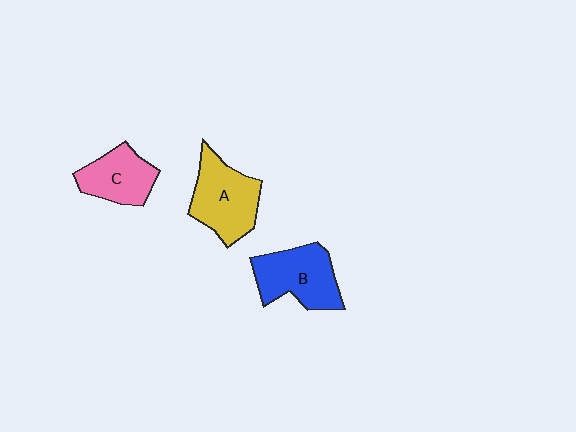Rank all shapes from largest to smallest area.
From largest to smallest: A (yellow), B (blue), C (pink).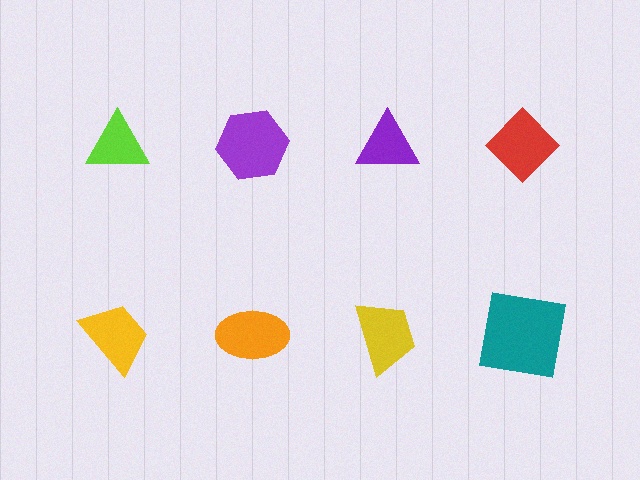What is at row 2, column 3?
A yellow trapezoid.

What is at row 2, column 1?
A yellow trapezoid.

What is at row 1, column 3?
A purple triangle.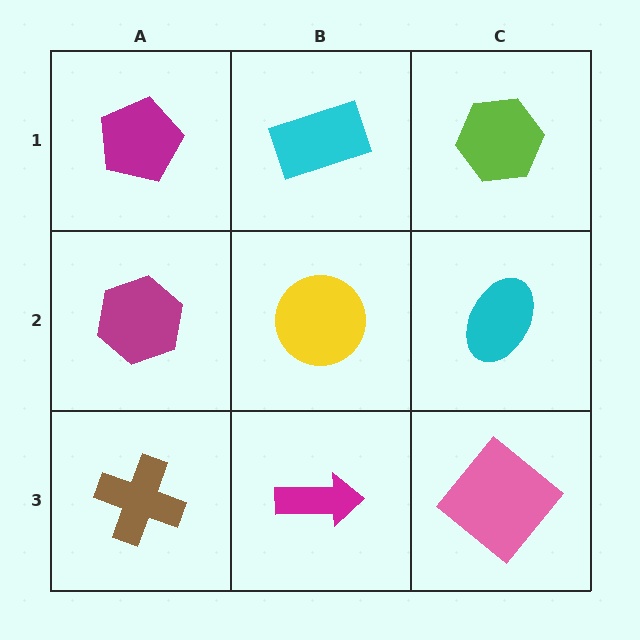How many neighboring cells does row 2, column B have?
4.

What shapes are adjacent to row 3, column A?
A magenta hexagon (row 2, column A), a magenta arrow (row 3, column B).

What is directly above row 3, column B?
A yellow circle.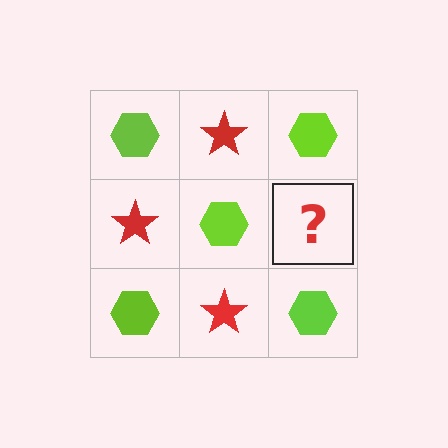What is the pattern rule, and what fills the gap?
The rule is that it alternates lime hexagon and red star in a checkerboard pattern. The gap should be filled with a red star.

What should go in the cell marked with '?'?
The missing cell should contain a red star.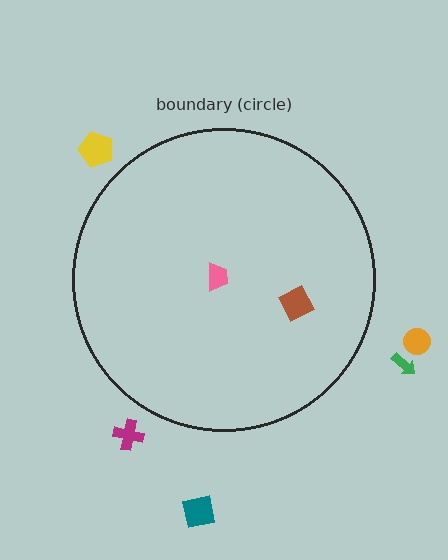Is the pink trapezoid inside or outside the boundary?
Inside.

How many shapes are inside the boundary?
2 inside, 5 outside.